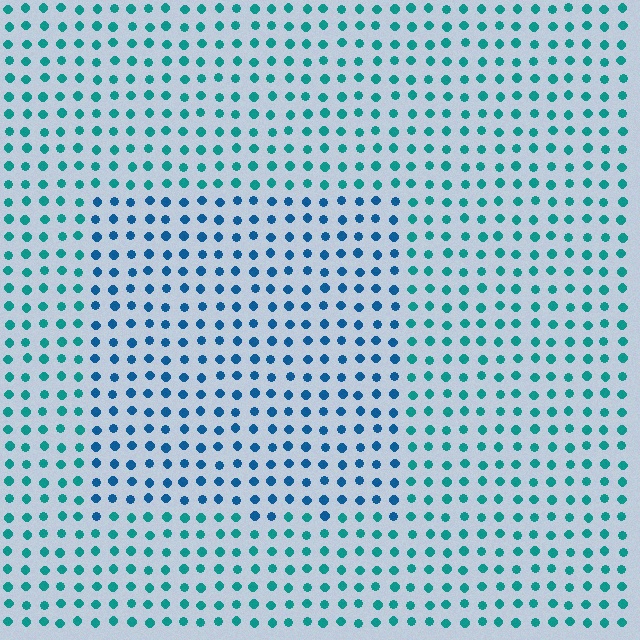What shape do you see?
I see a rectangle.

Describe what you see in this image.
The image is filled with small teal elements in a uniform arrangement. A rectangle-shaped region is visible where the elements are tinted to a slightly different hue, forming a subtle color boundary.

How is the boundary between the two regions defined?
The boundary is defined purely by a slight shift in hue (about 31 degrees). Spacing, size, and orientation are identical on both sides.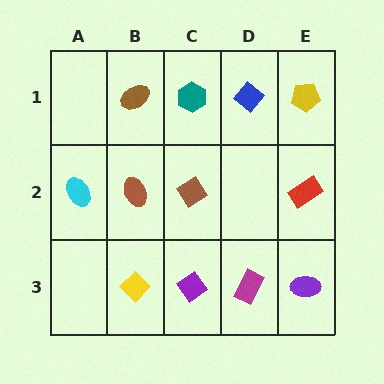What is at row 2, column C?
A brown diamond.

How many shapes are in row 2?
4 shapes.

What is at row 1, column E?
A yellow pentagon.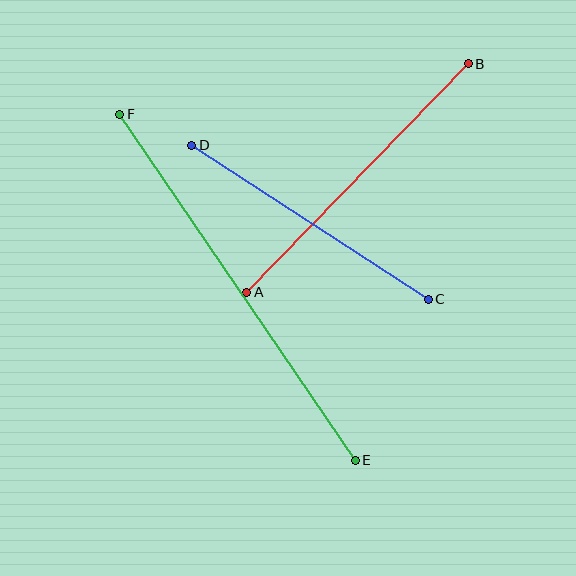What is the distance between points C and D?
The distance is approximately 282 pixels.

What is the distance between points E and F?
The distance is approximately 419 pixels.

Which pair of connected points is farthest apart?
Points E and F are farthest apart.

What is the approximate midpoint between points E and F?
The midpoint is at approximately (237, 287) pixels.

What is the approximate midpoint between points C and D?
The midpoint is at approximately (310, 222) pixels.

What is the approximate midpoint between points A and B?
The midpoint is at approximately (358, 178) pixels.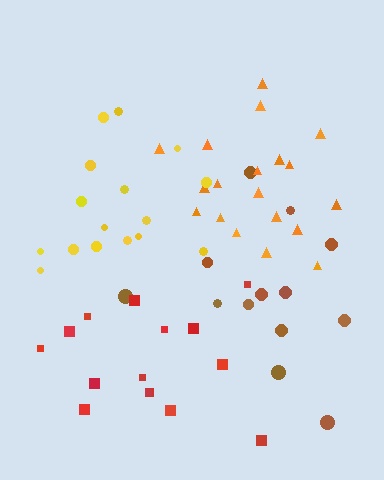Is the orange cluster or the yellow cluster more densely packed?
Orange.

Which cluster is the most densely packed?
Orange.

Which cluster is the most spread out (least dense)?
Yellow.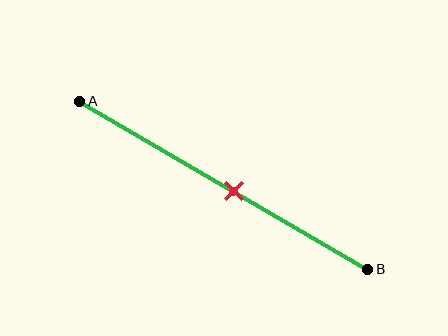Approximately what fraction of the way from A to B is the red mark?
The red mark is approximately 55% of the way from A to B.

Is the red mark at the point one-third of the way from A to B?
No, the mark is at about 55% from A, not at the 33% one-third point.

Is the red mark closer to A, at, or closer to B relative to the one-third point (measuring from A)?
The red mark is closer to point B than the one-third point of segment AB.